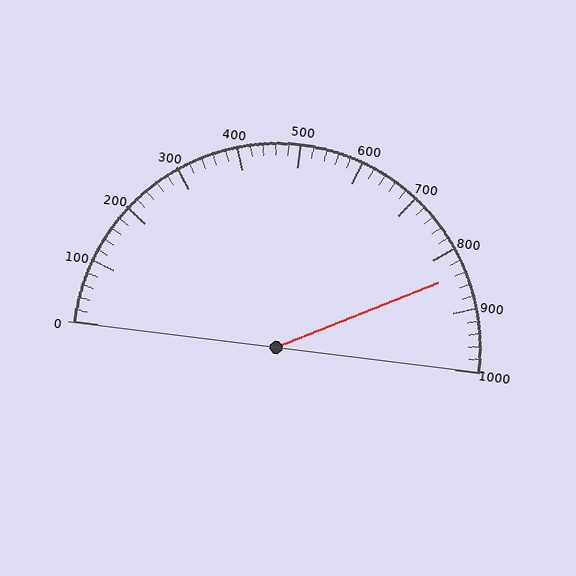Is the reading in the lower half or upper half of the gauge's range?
The reading is in the upper half of the range (0 to 1000).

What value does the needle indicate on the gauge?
The needle indicates approximately 840.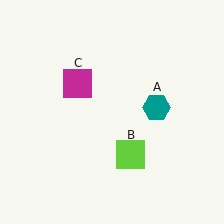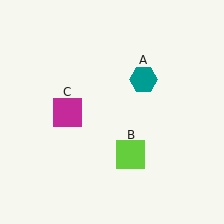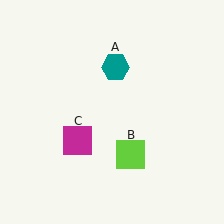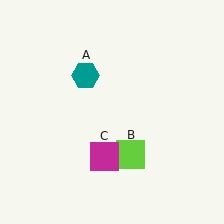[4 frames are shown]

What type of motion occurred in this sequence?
The teal hexagon (object A), magenta square (object C) rotated counterclockwise around the center of the scene.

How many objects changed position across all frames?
2 objects changed position: teal hexagon (object A), magenta square (object C).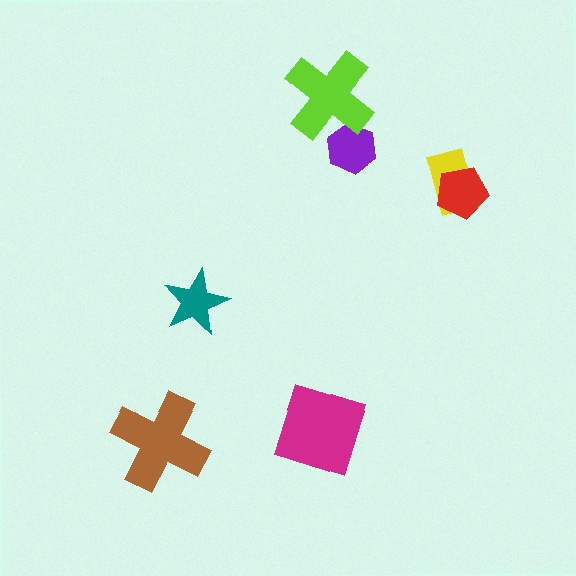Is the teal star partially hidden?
No, no other shape covers it.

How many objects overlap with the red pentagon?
1 object overlaps with the red pentagon.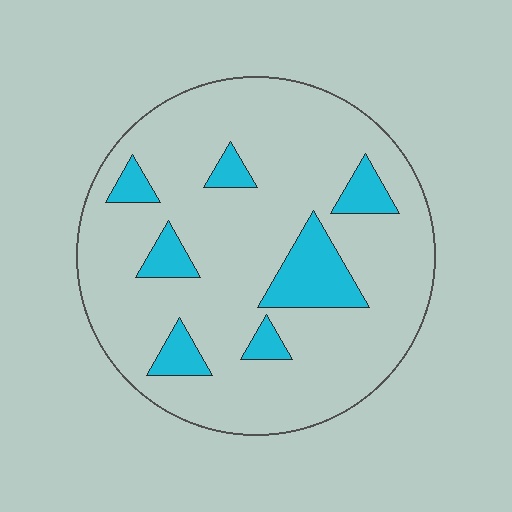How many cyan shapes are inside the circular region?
7.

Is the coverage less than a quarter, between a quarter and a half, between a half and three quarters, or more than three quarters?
Less than a quarter.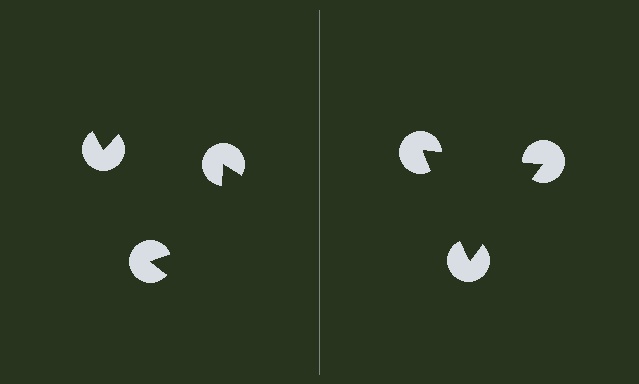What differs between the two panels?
The pac-man discs are positioned identically on both sides; only the wedge orientations differ. On the right they align to a triangle; on the left they are misaligned.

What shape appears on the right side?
An illusory triangle.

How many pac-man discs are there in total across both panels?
6 — 3 on each side.